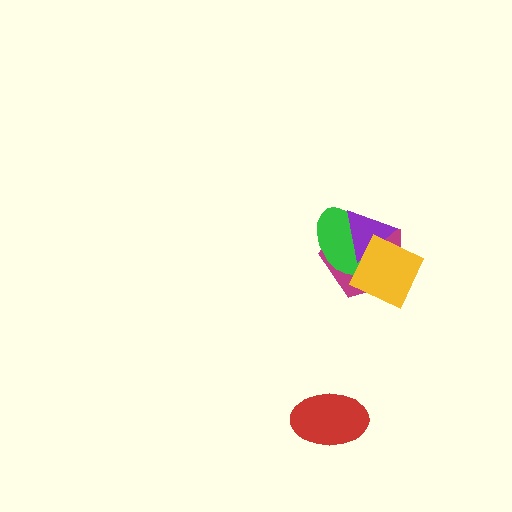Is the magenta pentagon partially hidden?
Yes, it is partially covered by another shape.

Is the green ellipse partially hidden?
Yes, it is partially covered by another shape.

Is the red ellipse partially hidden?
No, no other shape covers it.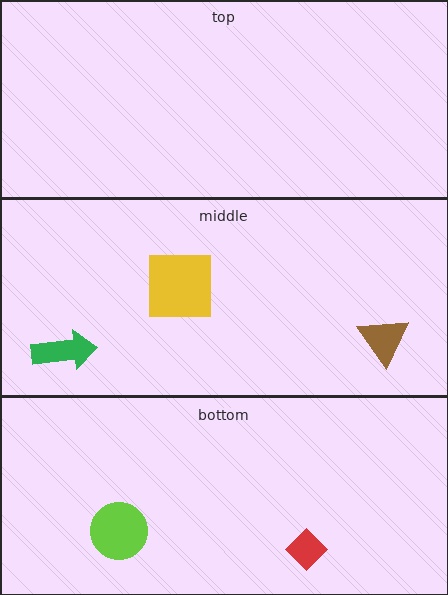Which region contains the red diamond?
The bottom region.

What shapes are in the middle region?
The brown triangle, the yellow square, the green arrow.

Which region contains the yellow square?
The middle region.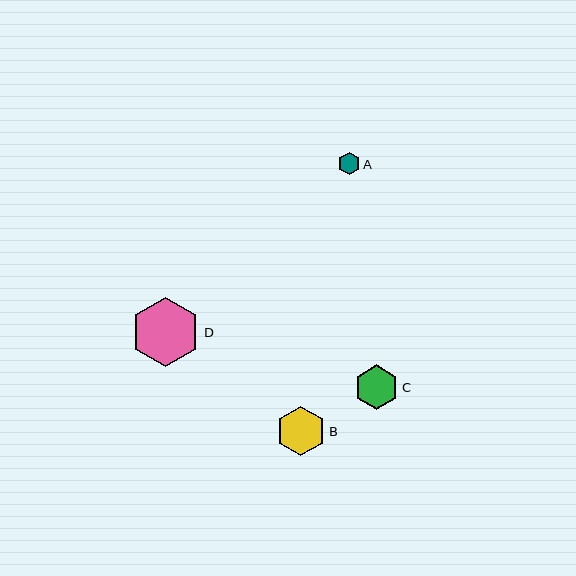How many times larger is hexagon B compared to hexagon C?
Hexagon B is approximately 1.1 times the size of hexagon C.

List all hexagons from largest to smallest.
From largest to smallest: D, B, C, A.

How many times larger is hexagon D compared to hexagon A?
Hexagon D is approximately 3.1 times the size of hexagon A.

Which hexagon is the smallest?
Hexagon A is the smallest with a size of approximately 22 pixels.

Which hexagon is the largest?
Hexagon D is the largest with a size of approximately 69 pixels.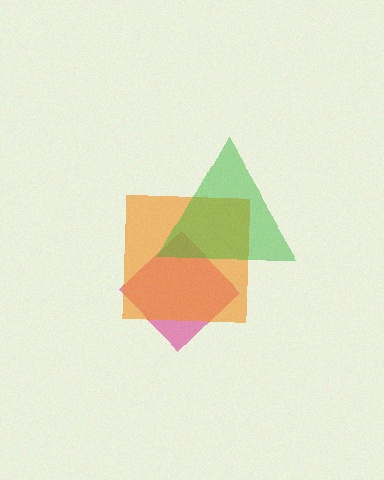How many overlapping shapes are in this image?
There are 3 overlapping shapes in the image.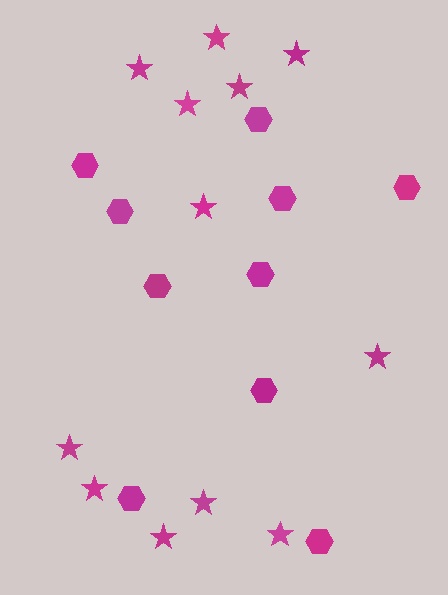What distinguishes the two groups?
There are 2 groups: one group of hexagons (10) and one group of stars (12).